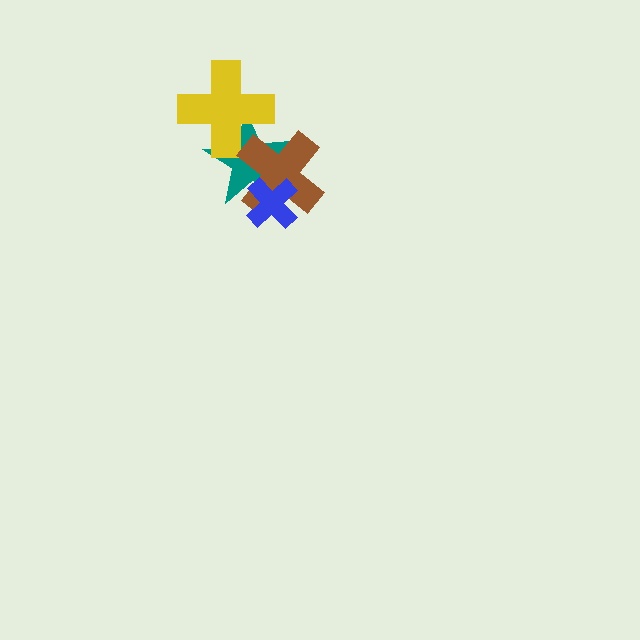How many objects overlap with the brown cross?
3 objects overlap with the brown cross.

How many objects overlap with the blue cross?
2 objects overlap with the blue cross.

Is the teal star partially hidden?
Yes, it is partially covered by another shape.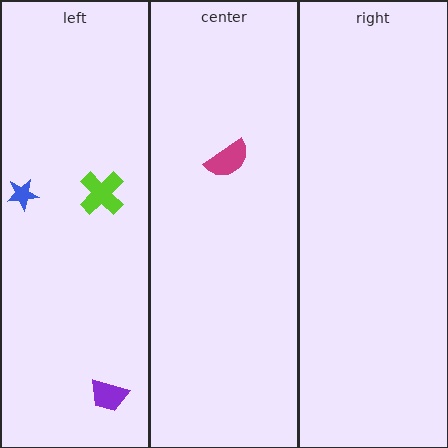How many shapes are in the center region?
1.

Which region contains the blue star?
The left region.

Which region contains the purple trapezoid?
The left region.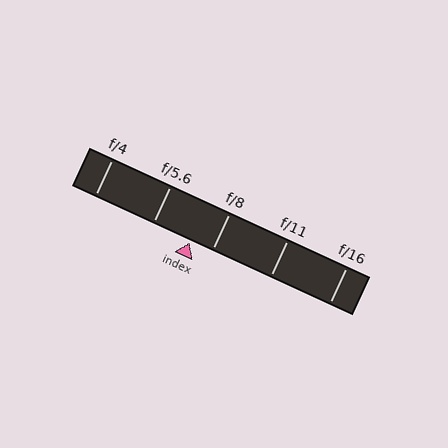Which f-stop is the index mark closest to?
The index mark is closest to f/8.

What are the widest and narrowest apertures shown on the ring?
The widest aperture shown is f/4 and the narrowest is f/16.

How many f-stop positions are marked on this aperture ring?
There are 5 f-stop positions marked.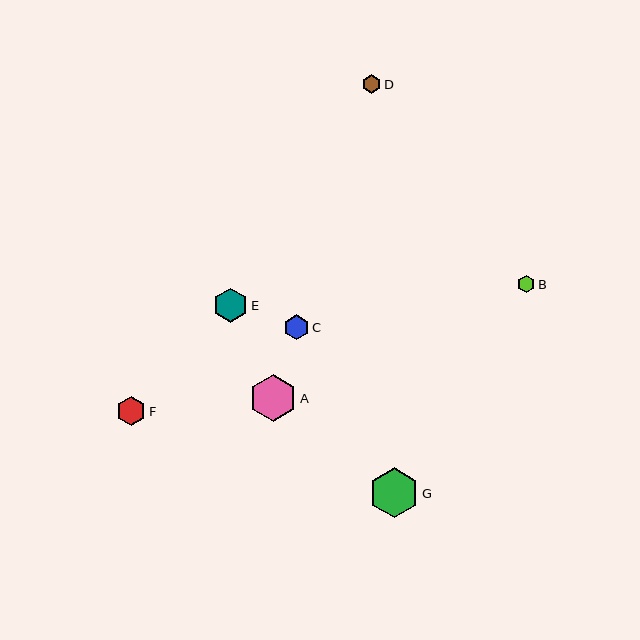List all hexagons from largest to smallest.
From largest to smallest: G, A, E, F, C, D, B.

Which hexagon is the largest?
Hexagon G is the largest with a size of approximately 50 pixels.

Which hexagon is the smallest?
Hexagon B is the smallest with a size of approximately 17 pixels.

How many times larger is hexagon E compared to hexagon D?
Hexagon E is approximately 1.9 times the size of hexagon D.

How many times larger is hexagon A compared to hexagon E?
Hexagon A is approximately 1.4 times the size of hexagon E.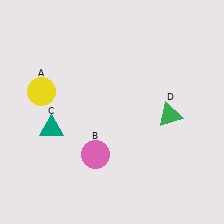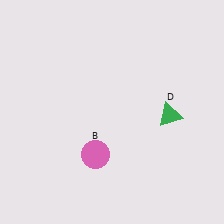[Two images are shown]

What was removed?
The teal triangle (C), the yellow circle (A) were removed in Image 2.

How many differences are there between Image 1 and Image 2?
There are 2 differences between the two images.